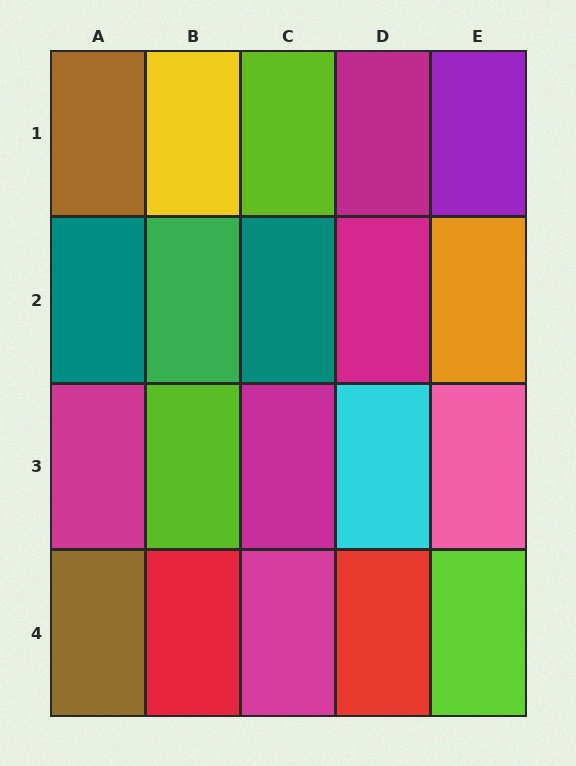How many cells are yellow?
1 cell is yellow.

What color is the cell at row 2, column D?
Magenta.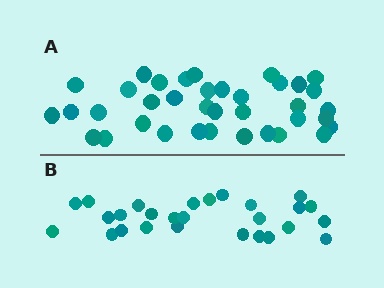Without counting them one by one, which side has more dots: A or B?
Region A (the top region) has more dots.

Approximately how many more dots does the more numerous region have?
Region A has roughly 10 or so more dots than region B.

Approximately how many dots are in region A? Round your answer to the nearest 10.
About 40 dots. (The exact count is 37, which rounds to 40.)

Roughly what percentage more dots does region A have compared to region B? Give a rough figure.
About 35% more.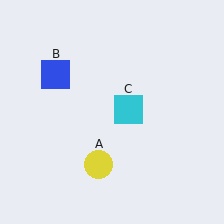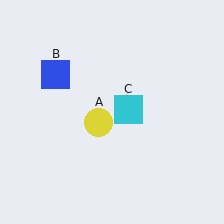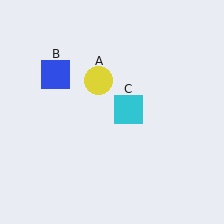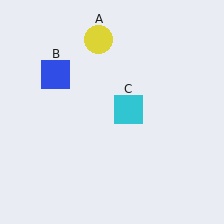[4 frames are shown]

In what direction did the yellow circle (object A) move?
The yellow circle (object A) moved up.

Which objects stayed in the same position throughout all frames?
Blue square (object B) and cyan square (object C) remained stationary.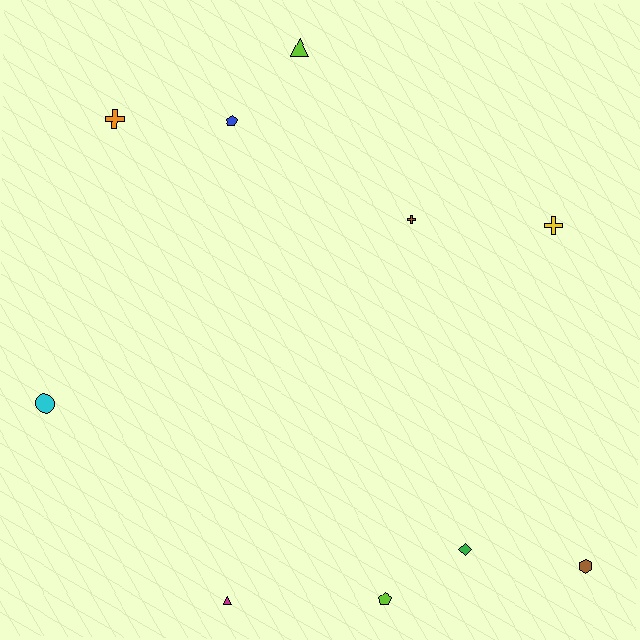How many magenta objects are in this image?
There is 1 magenta object.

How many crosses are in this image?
There are 3 crosses.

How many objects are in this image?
There are 10 objects.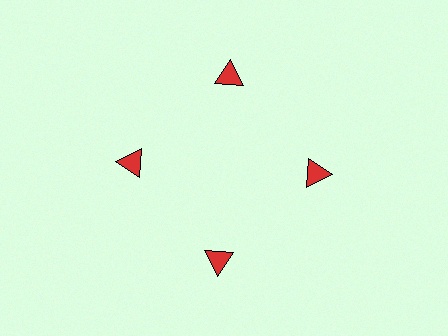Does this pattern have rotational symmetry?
Yes, this pattern has 4-fold rotational symmetry. It looks the same after rotating 90 degrees around the center.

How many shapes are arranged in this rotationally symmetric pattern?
There are 4 shapes, arranged in 4 groups of 1.